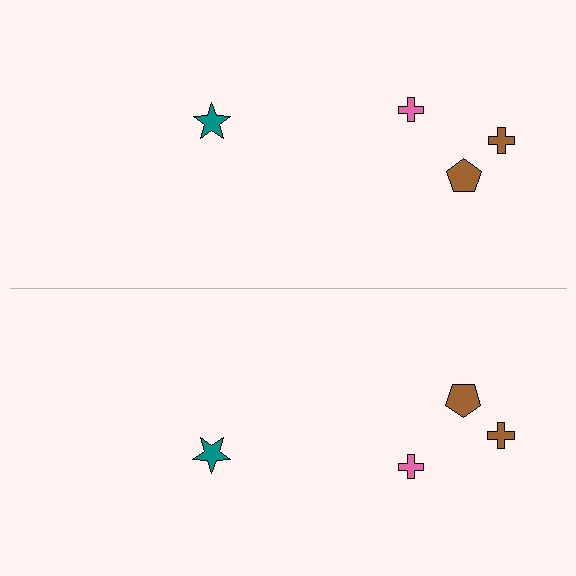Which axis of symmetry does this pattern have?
The pattern has a horizontal axis of symmetry running through the center of the image.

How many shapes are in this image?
There are 8 shapes in this image.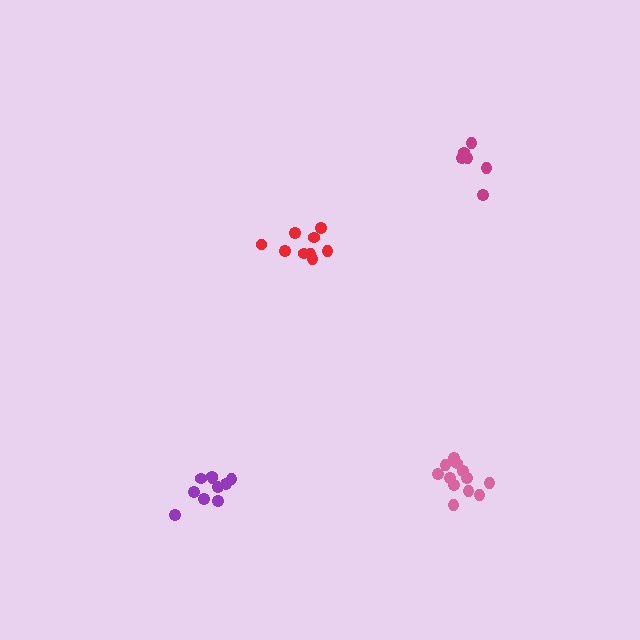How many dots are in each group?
Group 1: 9 dots, Group 2: 12 dots, Group 3: 6 dots, Group 4: 10 dots (37 total).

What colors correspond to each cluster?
The clusters are colored: red, pink, magenta, purple.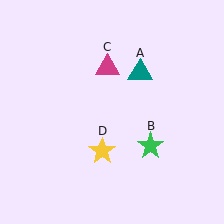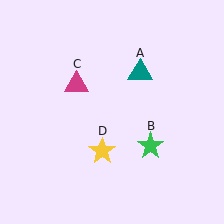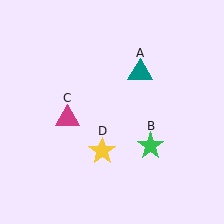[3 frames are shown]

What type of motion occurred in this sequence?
The magenta triangle (object C) rotated counterclockwise around the center of the scene.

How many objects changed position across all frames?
1 object changed position: magenta triangle (object C).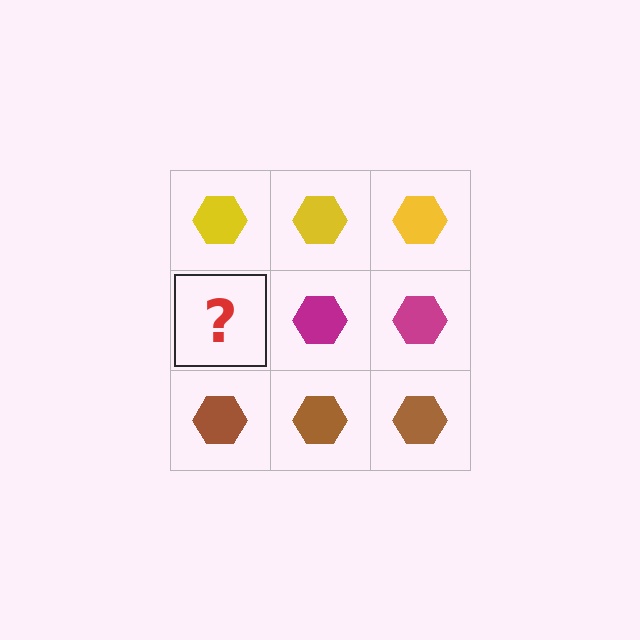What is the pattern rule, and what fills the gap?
The rule is that each row has a consistent color. The gap should be filled with a magenta hexagon.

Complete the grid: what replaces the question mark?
The question mark should be replaced with a magenta hexagon.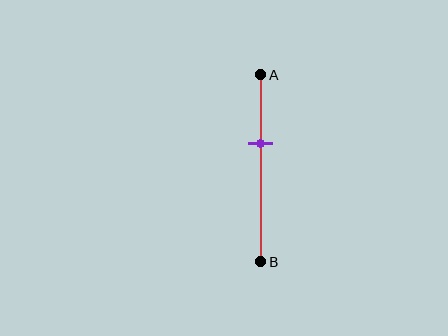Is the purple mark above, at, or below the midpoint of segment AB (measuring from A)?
The purple mark is above the midpoint of segment AB.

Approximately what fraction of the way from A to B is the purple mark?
The purple mark is approximately 35% of the way from A to B.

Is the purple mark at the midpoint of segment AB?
No, the mark is at about 35% from A, not at the 50% midpoint.